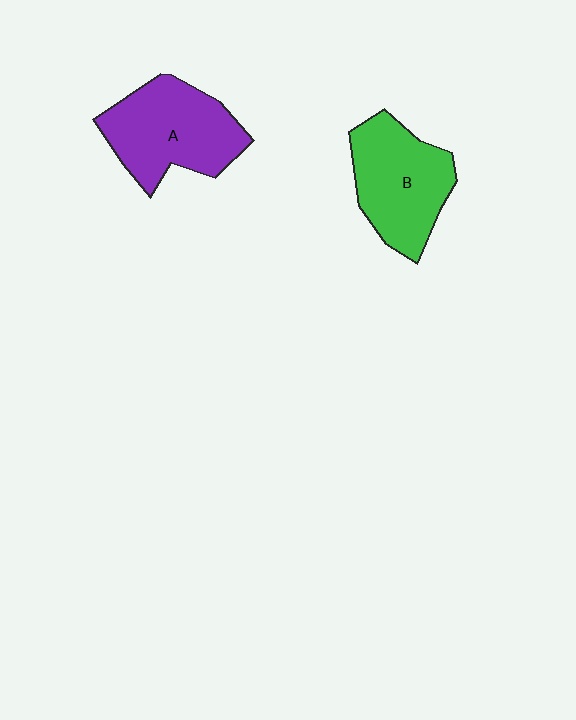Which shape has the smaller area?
Shape B (green).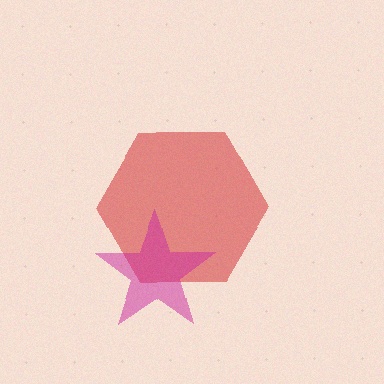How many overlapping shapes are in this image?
There are 2 overlapping shapes in the image.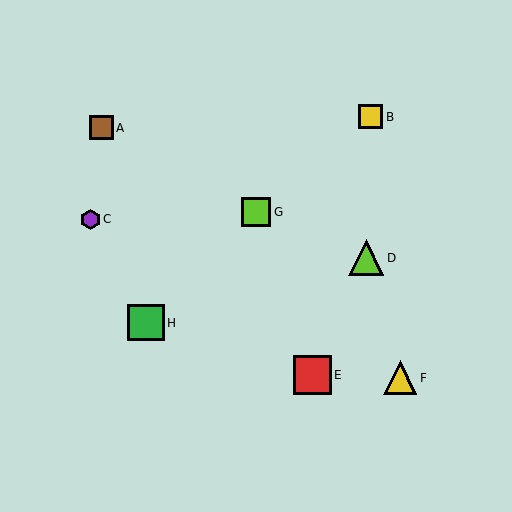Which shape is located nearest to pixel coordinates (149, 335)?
The green square (labeled H) at (146, 323) is nearest to that location.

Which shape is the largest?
The red square (labeled E) is the largest.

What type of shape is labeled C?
Shape C is a purple hexagon.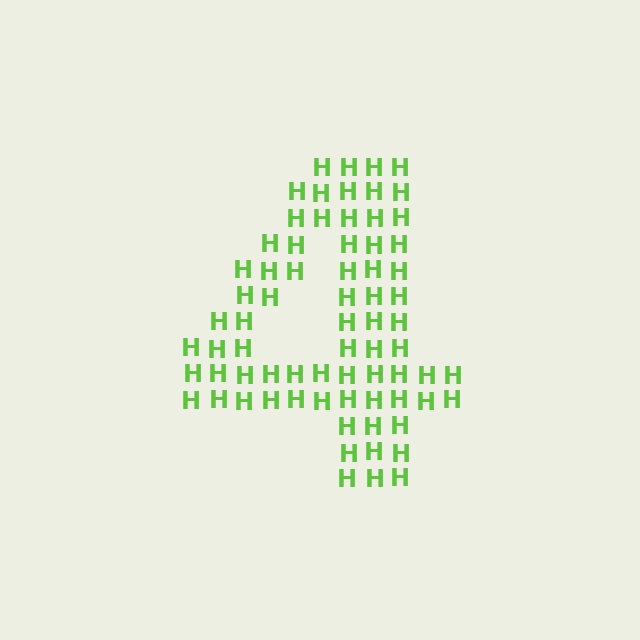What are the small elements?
The small elements are letter H's.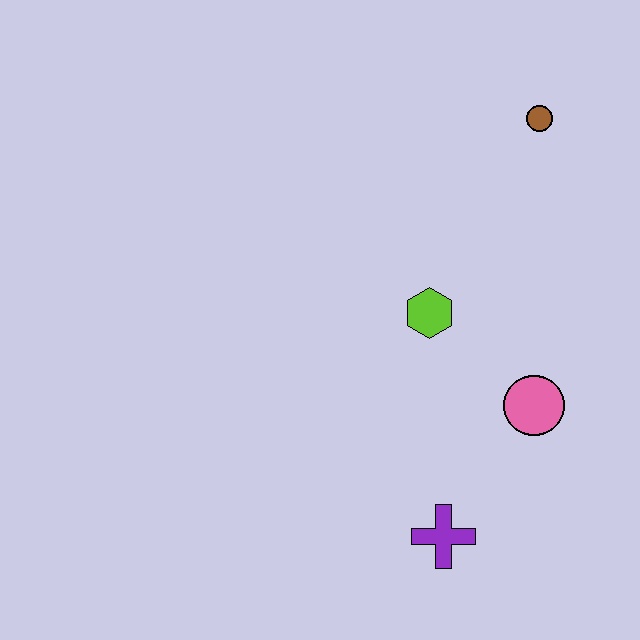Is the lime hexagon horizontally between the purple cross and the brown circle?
No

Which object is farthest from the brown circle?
The purple cross is farthest from the brown circle.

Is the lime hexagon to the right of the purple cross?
No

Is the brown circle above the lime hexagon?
Yes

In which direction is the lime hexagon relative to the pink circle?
The lime hexagon is to the left of the pink circle.